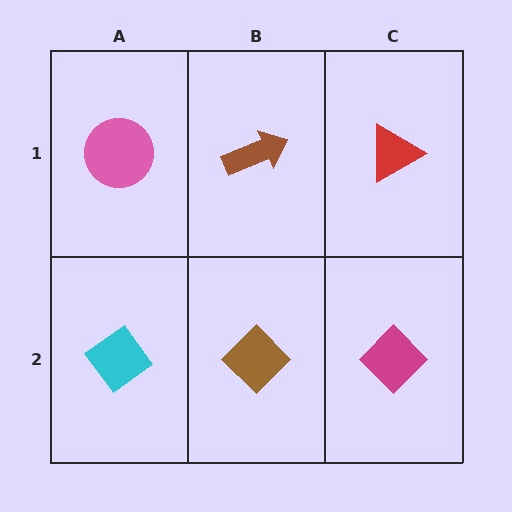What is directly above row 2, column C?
A red triangle.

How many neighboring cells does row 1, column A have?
2.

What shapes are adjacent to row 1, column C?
A magenta diamond (row 2, column C), a brown arrow (row 1, column B).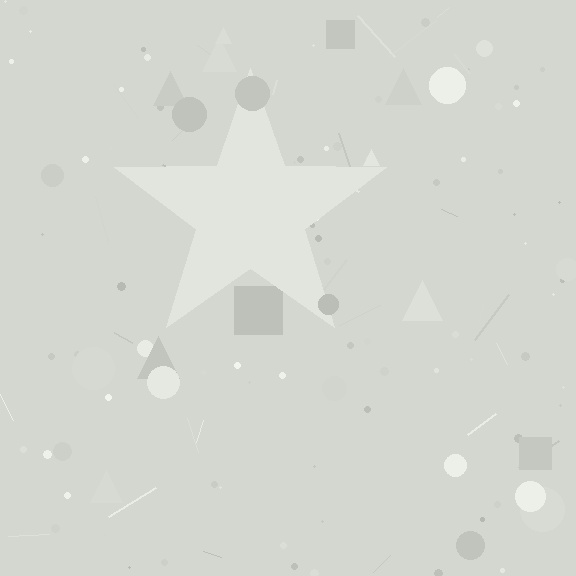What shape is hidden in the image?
A star is hidden in the image.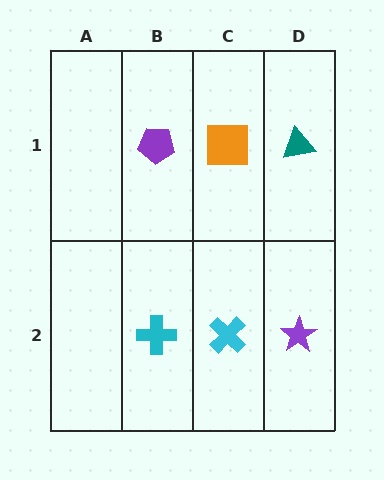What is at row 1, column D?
A teal triangle.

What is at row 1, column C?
An orange square.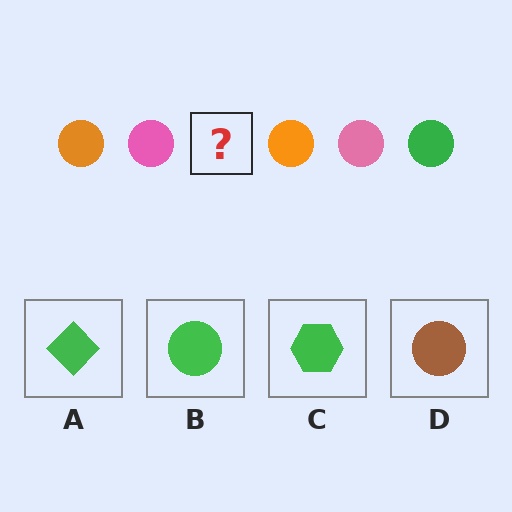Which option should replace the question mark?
Option B.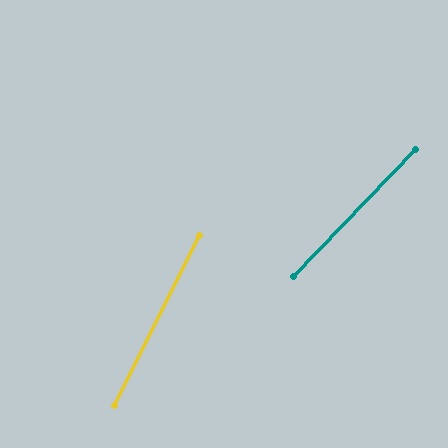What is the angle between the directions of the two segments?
Approximately 17 degrees.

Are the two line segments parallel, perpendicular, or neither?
Neither parallel nor perpendicular — they differ by about 17°.